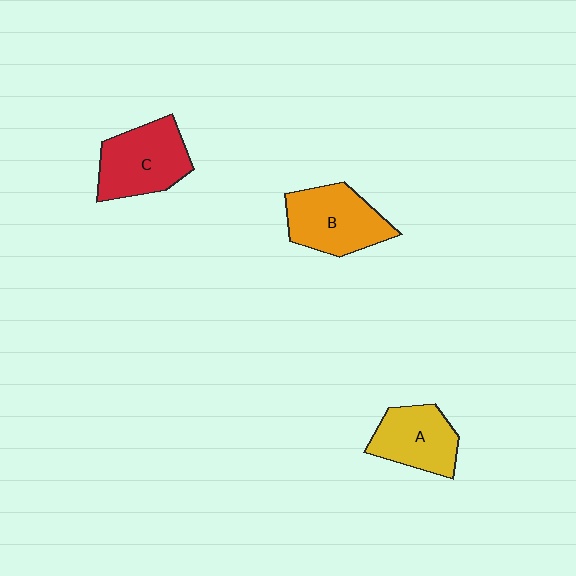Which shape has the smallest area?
Shape A (yellow).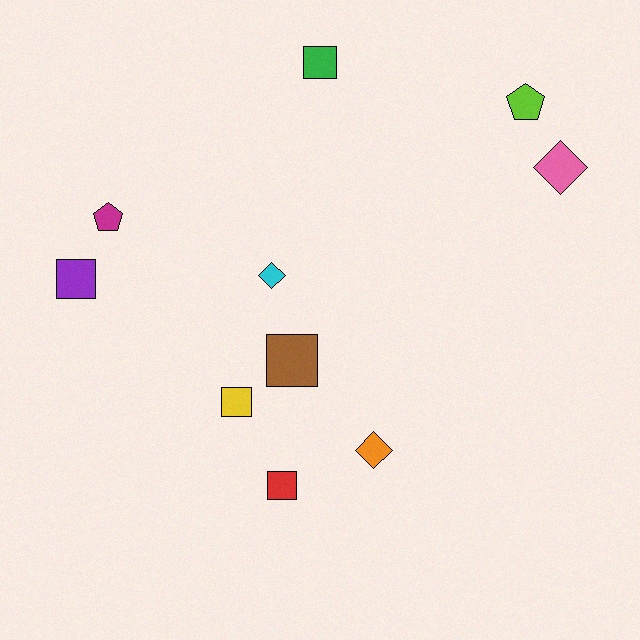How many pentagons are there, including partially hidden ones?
There are 2 pentagons.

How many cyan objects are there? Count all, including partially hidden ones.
There is 1 cyan object.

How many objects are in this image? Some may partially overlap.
There are 10 objects.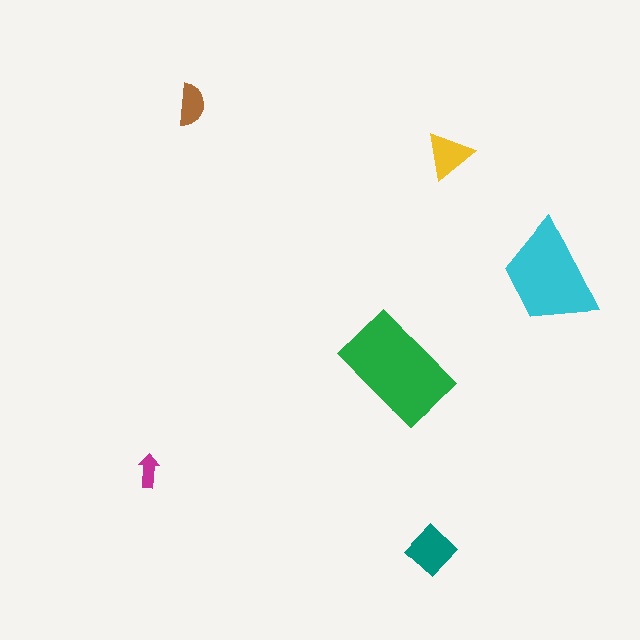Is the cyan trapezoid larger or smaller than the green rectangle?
Smaller.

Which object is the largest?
The green rectangle.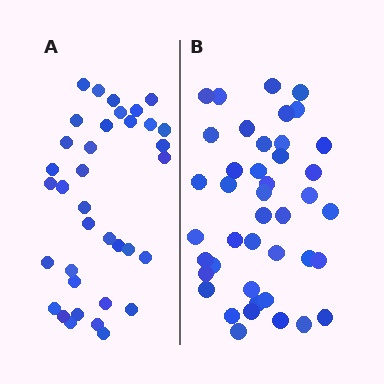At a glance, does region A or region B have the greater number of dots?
Region B (the right region) has more dots.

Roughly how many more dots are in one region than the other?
Region B has about 6 more dots than region A.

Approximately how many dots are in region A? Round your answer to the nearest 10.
About 40 dots. (The exact count is 36, which rounds to 40.)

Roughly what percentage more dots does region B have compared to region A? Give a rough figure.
About 15% more.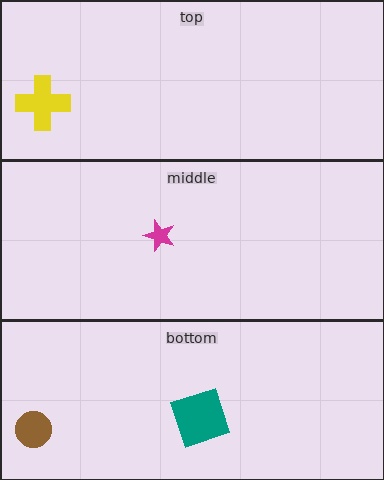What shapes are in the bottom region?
The brown circle, the teal square.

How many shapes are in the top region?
1.